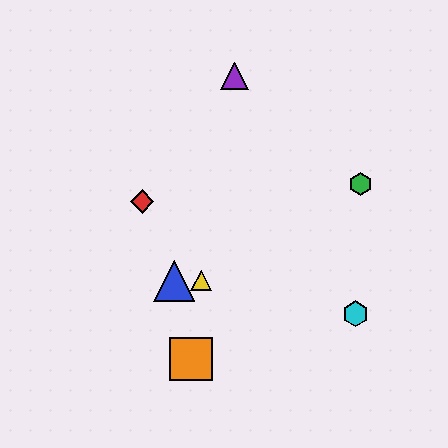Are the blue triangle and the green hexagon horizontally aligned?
No, the blue triangle is at y≈281 and the green hexagon is at y≈184.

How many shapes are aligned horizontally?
2 shapes (the blue triangle, the yellow triangle) are aligned horizontally.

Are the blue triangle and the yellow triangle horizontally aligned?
Yes, both are at y≈281.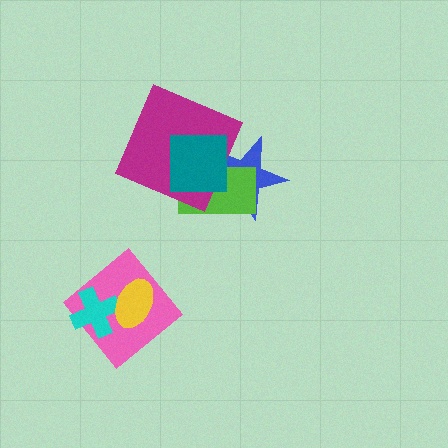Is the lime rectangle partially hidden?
Yes, it is partially covered by another shape.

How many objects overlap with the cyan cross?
2 objects overlap with the cyan cross.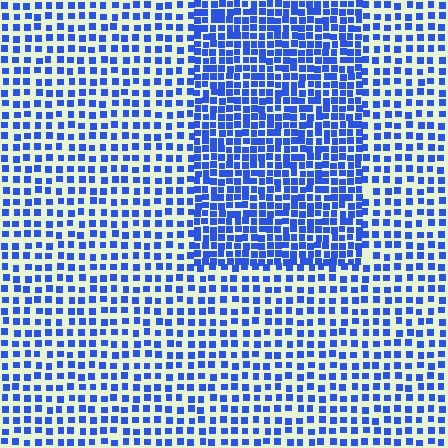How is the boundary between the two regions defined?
The boundary is defined by a change in element density (approximately 1.8x ratio). All elements are the same color, size, and shape.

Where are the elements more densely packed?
The elements are more densely packed inside the rectangle boundary.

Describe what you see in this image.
The image contains small blue elements arranged at two different densities. A rectangle-shaped region is visible where the elements are more densely packed than the surrounding area.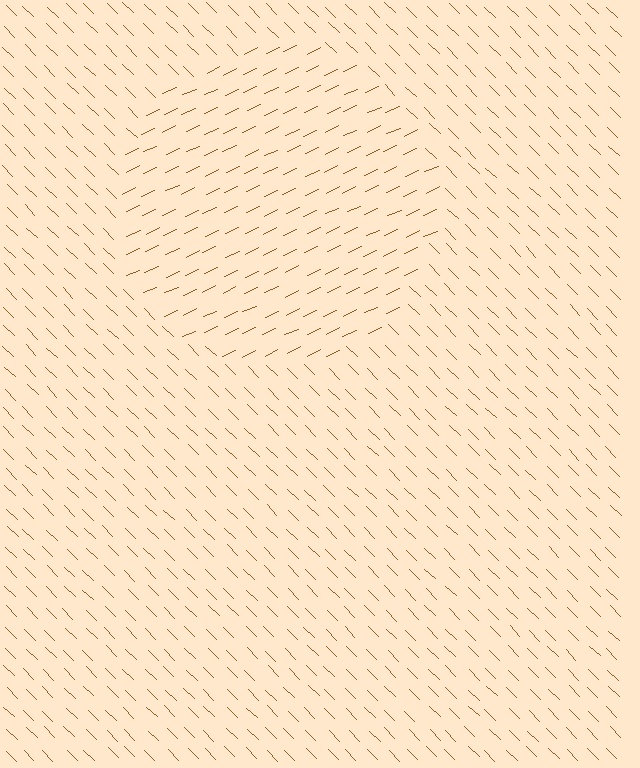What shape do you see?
I see a circle.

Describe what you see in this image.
The image is filled with small brown line segments. A circle region in the image has lines oriented differently from the surrounding lines, creating a visible texture boundary.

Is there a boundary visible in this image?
Yes, there is a texture boundary formed by a change in line orientation.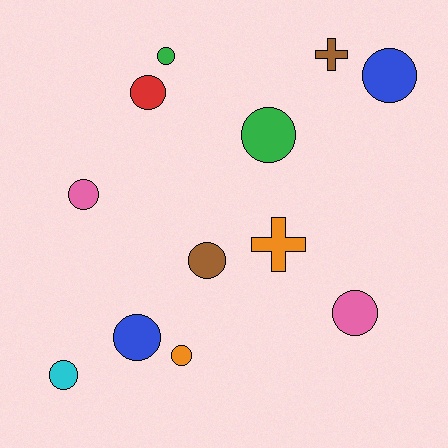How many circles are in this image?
There are 10 circles.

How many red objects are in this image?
There is 1 red object.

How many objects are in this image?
There are 12 objects.